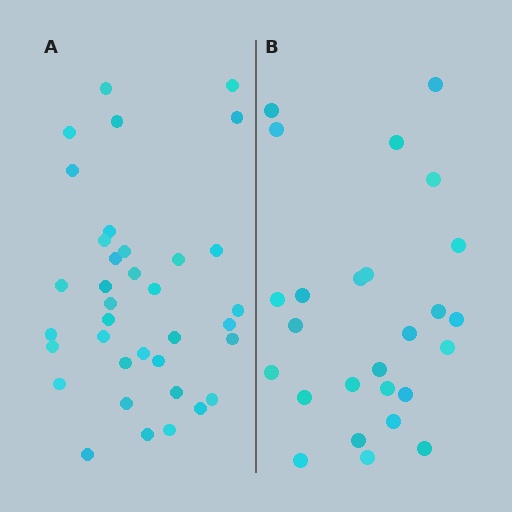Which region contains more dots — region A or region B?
Region A (the left region) has more dots.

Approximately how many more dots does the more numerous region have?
Region A has roughly 10 or so more dots than region B.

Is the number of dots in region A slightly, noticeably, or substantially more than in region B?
Region A has noticeably more, but not dramatically so. The ratio is roughly 1.4 to 1.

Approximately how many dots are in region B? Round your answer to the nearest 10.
About 30 dots. (The exact count is 26, which rounds to 30.)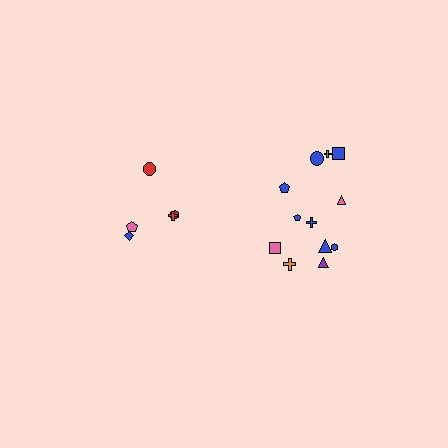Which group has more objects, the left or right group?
The right group.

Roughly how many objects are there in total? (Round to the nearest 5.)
Roughly 15 objects in total.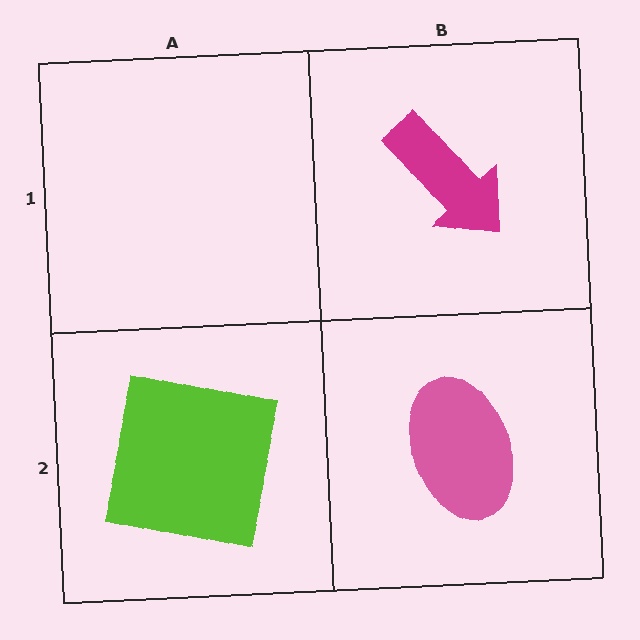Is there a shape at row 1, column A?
No, that cell is empty.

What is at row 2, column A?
A lime square.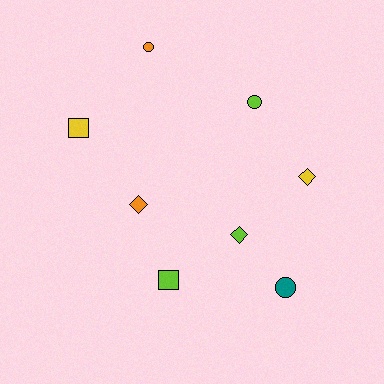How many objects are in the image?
There are 8 objects.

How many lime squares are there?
There is 1 lime square.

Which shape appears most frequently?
Diamond, with 3 objects.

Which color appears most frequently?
Lime, with 3 objects.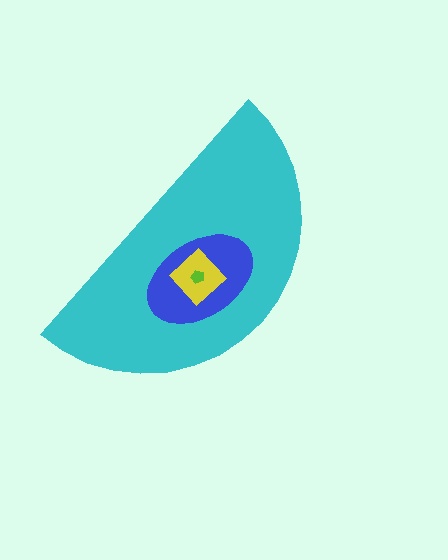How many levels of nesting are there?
4.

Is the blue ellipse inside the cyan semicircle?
Yes.